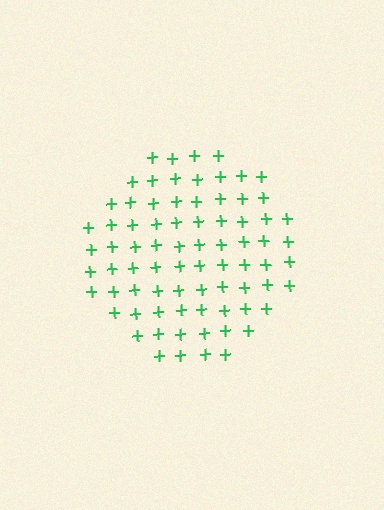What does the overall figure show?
The overall figure shows a circle.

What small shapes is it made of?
It is made of small plus signs.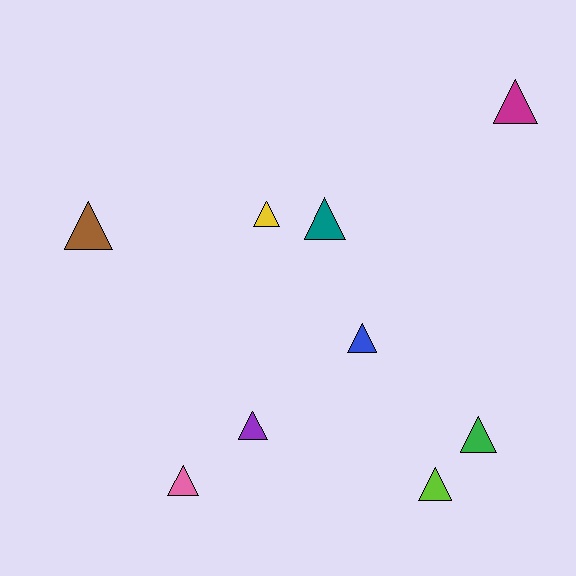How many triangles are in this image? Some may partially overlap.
There are 9 triangles.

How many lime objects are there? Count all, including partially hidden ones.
There is 1 lime object.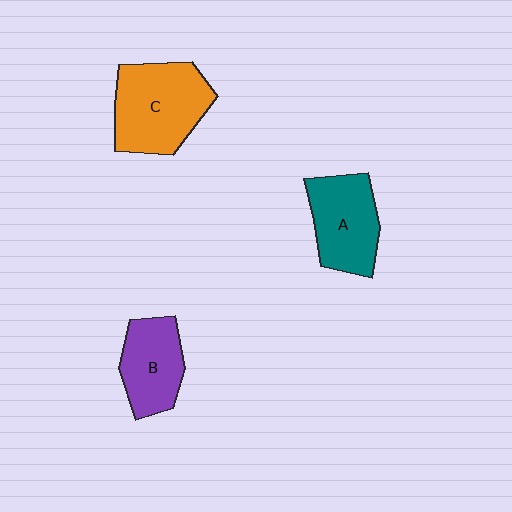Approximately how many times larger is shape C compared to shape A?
Approximately 1.3 times.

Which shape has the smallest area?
Shape B (purple).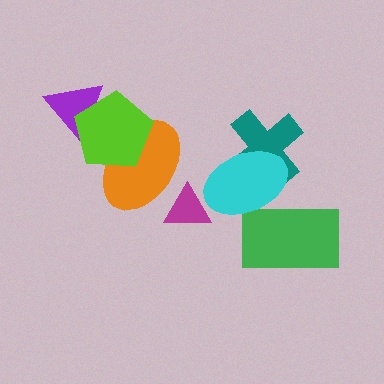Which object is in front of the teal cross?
The cyan ellipse is in front of the teal cross.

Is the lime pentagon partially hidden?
No, no other shape covers it.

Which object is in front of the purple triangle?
The lime pentagon is in front of the purple triangle.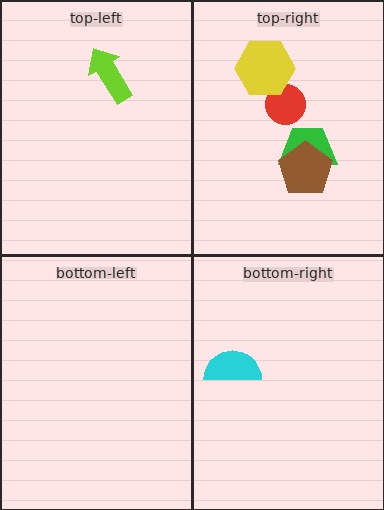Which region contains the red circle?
The top-right region.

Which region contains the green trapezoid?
The top-right region.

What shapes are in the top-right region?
The red circle, the green trapezoid, the brown pentagon, the yellow hexagon.